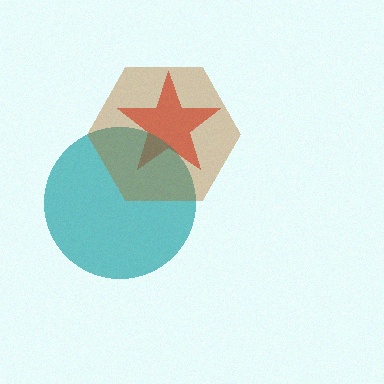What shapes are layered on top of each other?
The layered shapes are: a red star, a teal circle, a brown hexagon.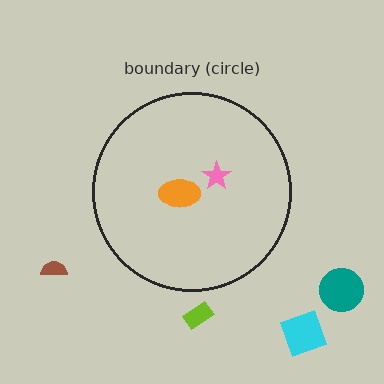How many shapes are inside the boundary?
2 inside, 4 outside.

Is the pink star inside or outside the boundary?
Inside.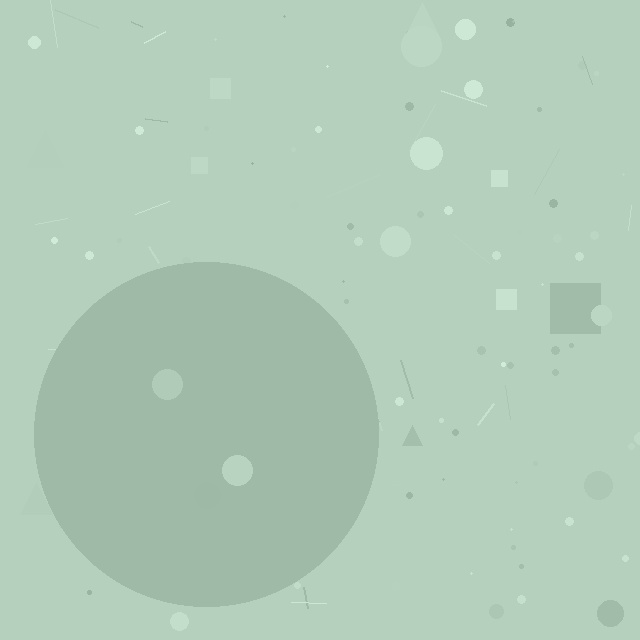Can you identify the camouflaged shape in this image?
The camouflaged shape is a circle.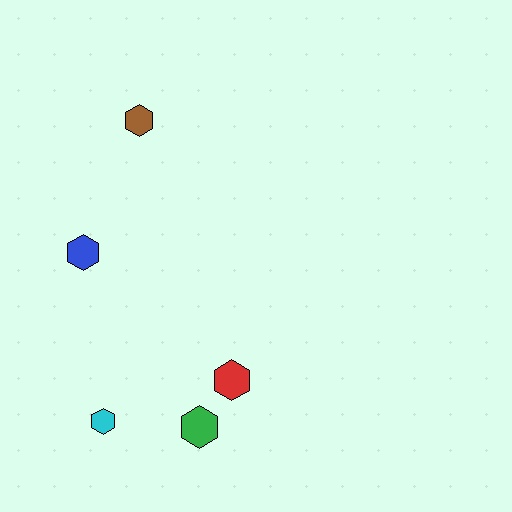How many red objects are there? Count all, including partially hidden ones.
There is 1 red object.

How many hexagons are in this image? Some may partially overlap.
There are 5 hexagons.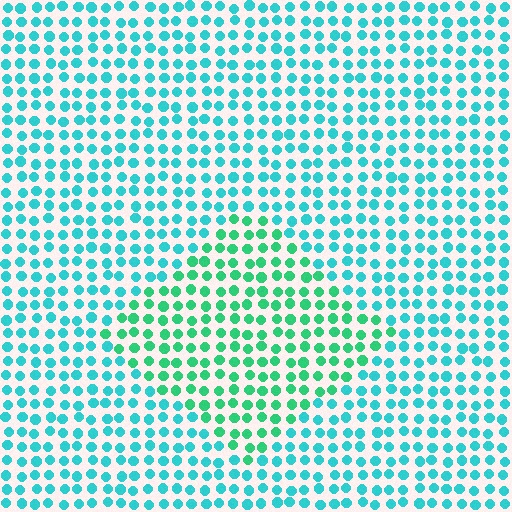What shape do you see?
I see a diamond.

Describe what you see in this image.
The image is filled with small cyan elements in a uniform arrangement. A diamond-shaped region is visible where the elements are tinted to a slightly different hue, forming a subtle color boundary.